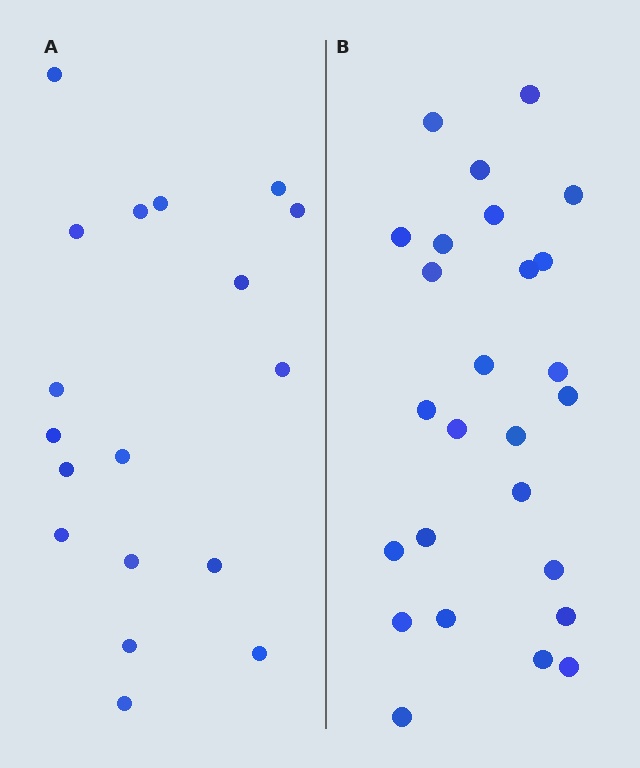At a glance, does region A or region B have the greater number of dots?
Region B (the right region) has more dots.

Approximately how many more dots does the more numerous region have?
Region B has roughly 8 or so more dots than region A.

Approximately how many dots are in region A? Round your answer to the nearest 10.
About 20 dots. (The exact count is 18, which rounds to 20.)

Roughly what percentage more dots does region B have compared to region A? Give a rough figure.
About 45% more.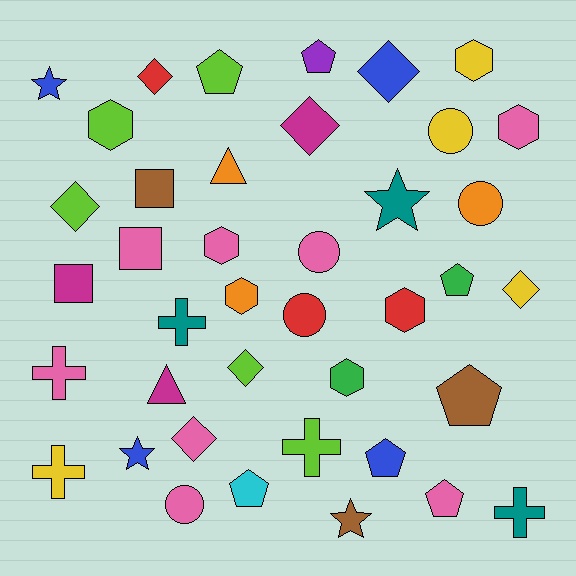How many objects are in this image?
There are 40 objects.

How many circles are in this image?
There are 5 circles.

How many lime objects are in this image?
There are 5 lime objects.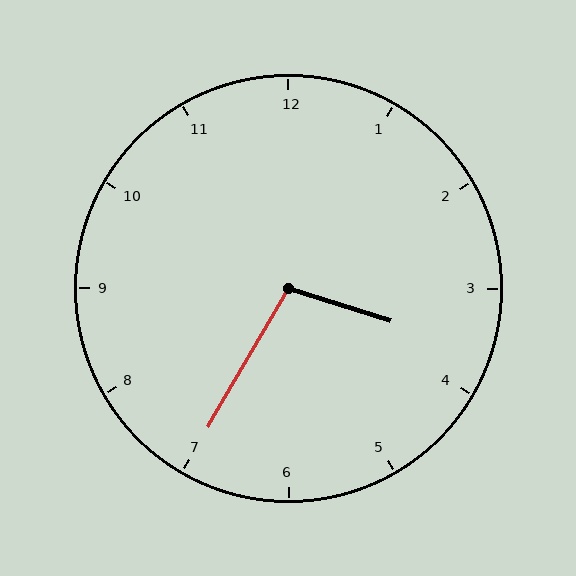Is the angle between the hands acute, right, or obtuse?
It is obtuse.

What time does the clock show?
3:35.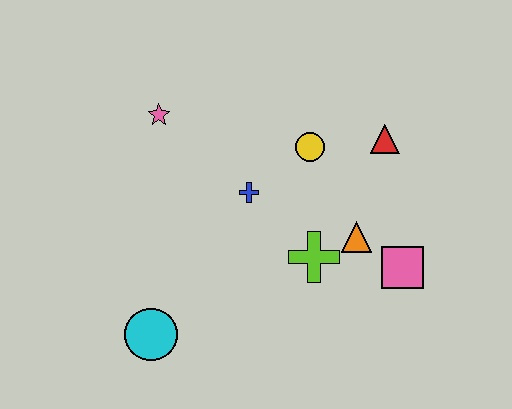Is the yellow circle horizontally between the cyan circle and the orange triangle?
Yes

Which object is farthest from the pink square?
The pink star is farthest from the pink square.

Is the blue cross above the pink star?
No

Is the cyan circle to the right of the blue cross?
No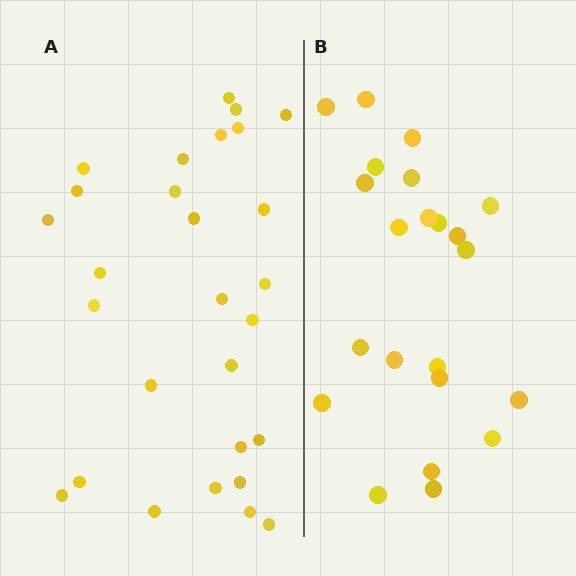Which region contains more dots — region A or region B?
Region A (the left region) has more dots.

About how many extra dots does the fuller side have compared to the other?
Region A has about 6 more dots than region B.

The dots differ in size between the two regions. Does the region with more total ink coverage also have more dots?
No. Region B has more total ink coverage because its dots are larger, but region A actually contains more individual dots. Total area can be misleading — the number of items is what matters here.